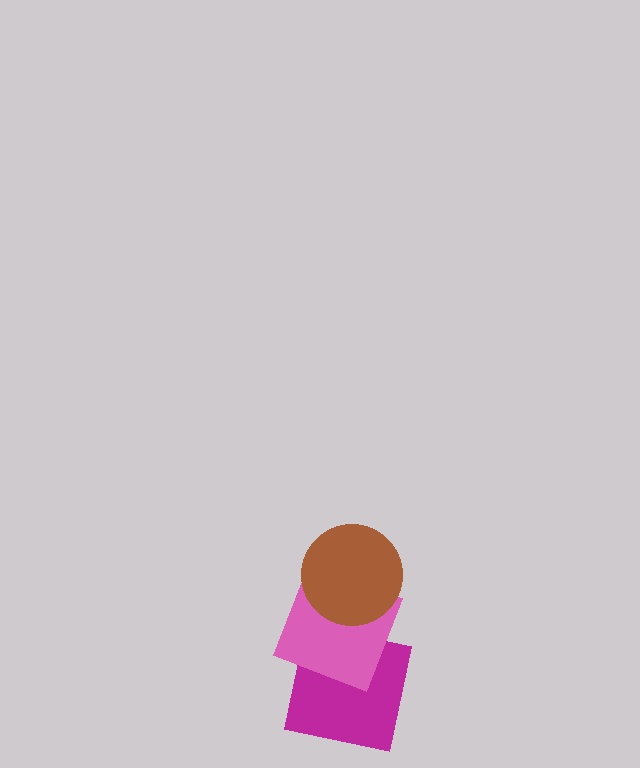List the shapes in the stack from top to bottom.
From top to bottom: the brown circle, the pink square, the magenta square.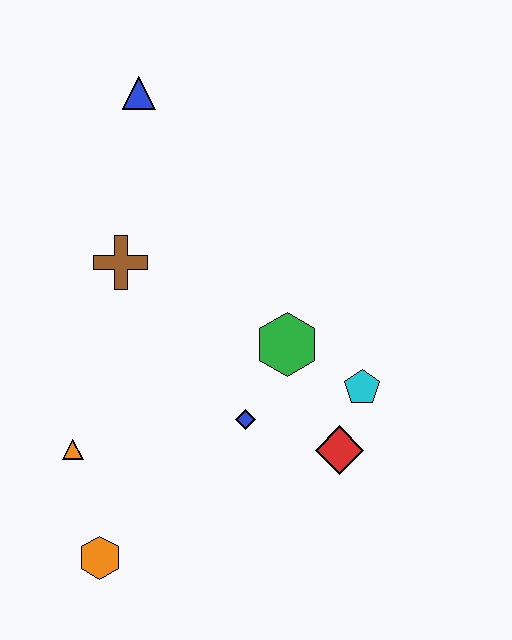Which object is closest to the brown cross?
The blue triangle is closest to the brown cross.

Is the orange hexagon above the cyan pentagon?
No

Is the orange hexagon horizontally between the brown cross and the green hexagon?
No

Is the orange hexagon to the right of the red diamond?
No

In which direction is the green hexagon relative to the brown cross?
The green hexagon is to the right of the brown cross.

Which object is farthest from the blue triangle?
The orange hexagon is farthest from the blue triangle.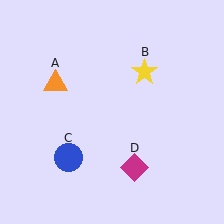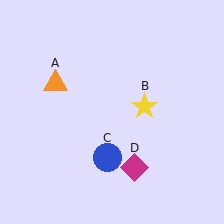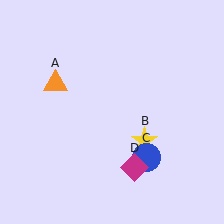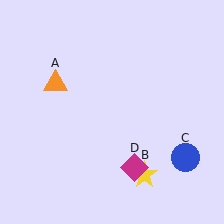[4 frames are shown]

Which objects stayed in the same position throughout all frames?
Orange triangle (object A) and magenta diamond (object D) remained stationary.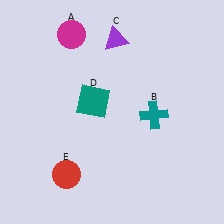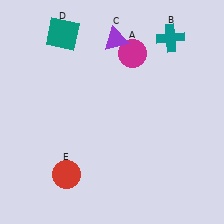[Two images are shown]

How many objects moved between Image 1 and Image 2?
3 objects moved between the two images.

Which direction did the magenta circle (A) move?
The magenta circle (A) moved right.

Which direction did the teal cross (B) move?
The teal cross (B) moved up.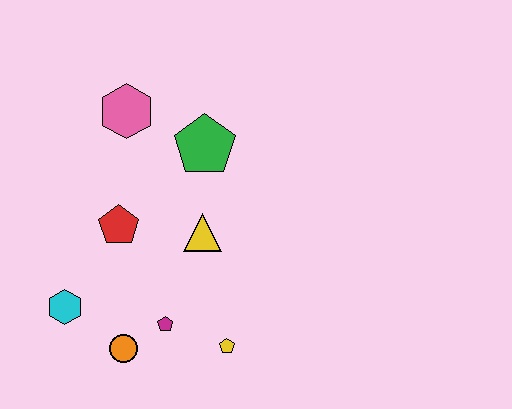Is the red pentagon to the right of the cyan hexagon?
Yes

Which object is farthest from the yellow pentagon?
The pink hexagon is farthest from the yellow pentagon.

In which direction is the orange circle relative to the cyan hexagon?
The orange circle is to the right of the cyan hexagon.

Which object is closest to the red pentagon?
The yellow triangle is closest to the red pentagon.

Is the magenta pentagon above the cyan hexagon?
No